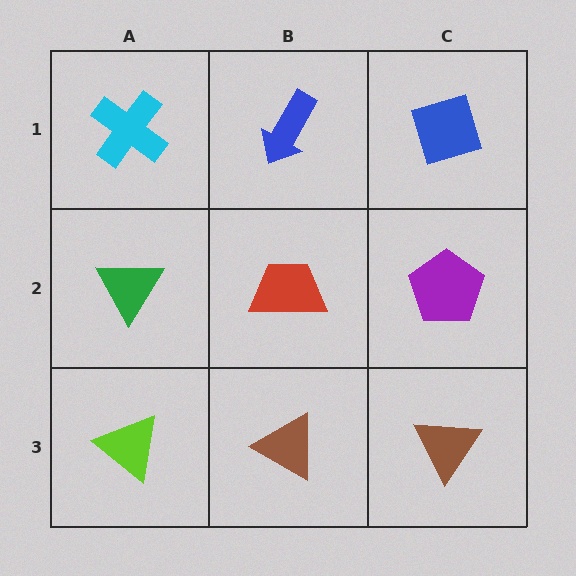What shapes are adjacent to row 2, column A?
A cyan cross (row 1, column A), a lime triangle (row 3, column A), a red trapezoid (row 2, column B).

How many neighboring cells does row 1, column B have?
3.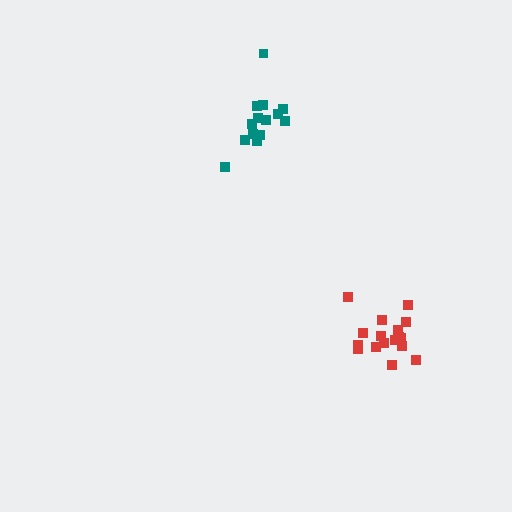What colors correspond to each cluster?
The clusters are colored: red, teal.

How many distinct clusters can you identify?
There are 2 distinct clusters.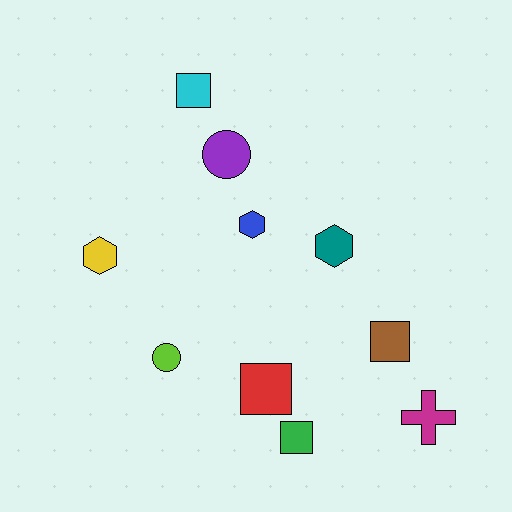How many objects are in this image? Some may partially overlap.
There are 10 objects.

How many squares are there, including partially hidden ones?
There are 4 squares.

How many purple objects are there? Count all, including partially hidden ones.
There is 1 purple object.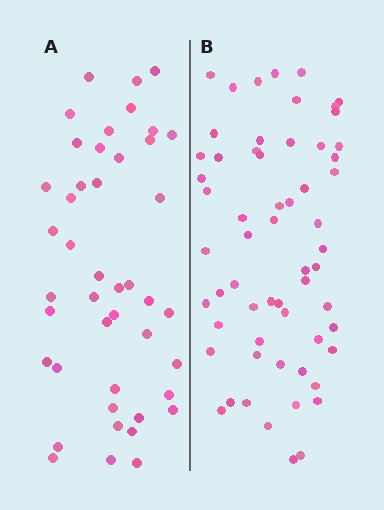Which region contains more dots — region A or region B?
Region B (the right region) has more dots.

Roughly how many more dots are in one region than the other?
Region B has approximately 15 more dots than region A.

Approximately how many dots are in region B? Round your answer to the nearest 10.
About 60 dots.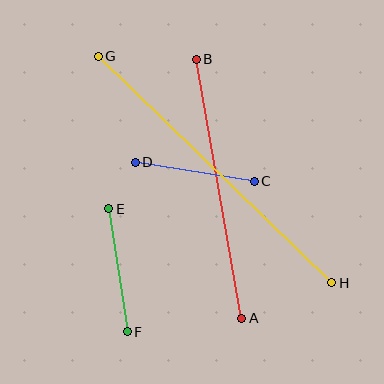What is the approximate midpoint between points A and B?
The midpoint is at approximately (219, 189) pixels.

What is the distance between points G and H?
The distance is approximately 325 pixels.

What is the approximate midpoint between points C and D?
The midpoint is at approximately (195, 172) pixels.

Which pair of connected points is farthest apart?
Points G and H are farthest apart.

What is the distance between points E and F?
The distance is approximately 125 pixels.